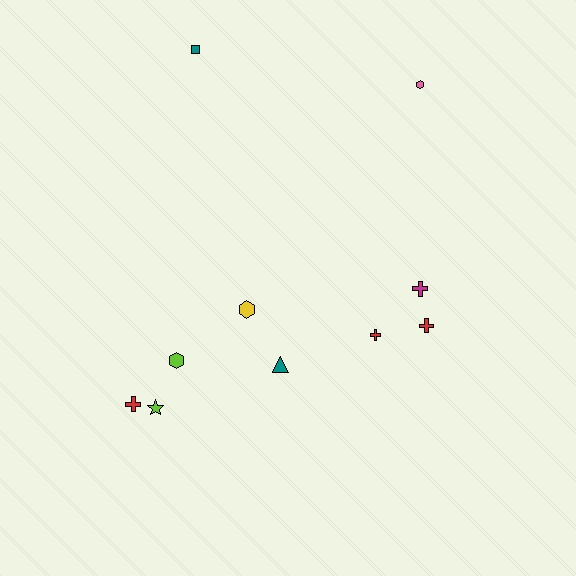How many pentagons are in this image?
There are no pentagons.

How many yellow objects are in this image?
There is 1 yellow object.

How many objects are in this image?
There are 10 objects.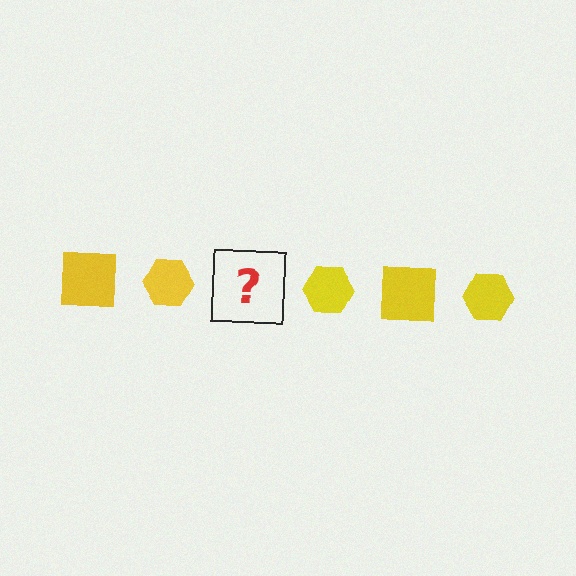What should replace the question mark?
The question mark should be replaced with a yellow square.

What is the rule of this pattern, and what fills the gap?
The rule is that the pattern cycles through square, hexagon shapes in yellow. The gap should be filled with a yellow square.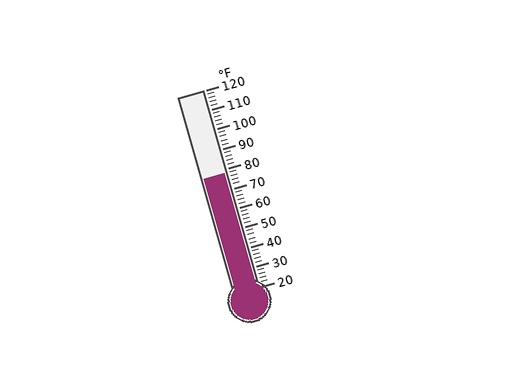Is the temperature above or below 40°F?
The temperature is above 40°F.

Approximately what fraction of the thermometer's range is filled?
The thermometer is filled to approximately 60% of its range.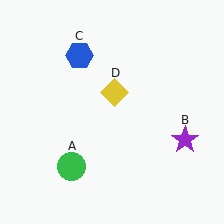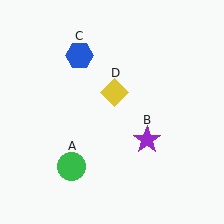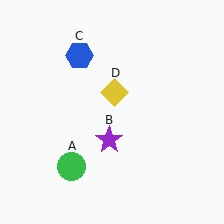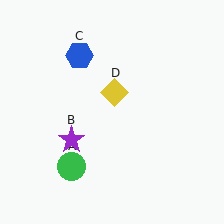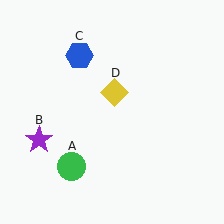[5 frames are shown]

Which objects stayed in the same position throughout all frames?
Green circle (object A) and blue hexagon (object C) and yellow diamond (object D) remained stationary.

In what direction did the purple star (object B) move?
The purple star (object B) moved left.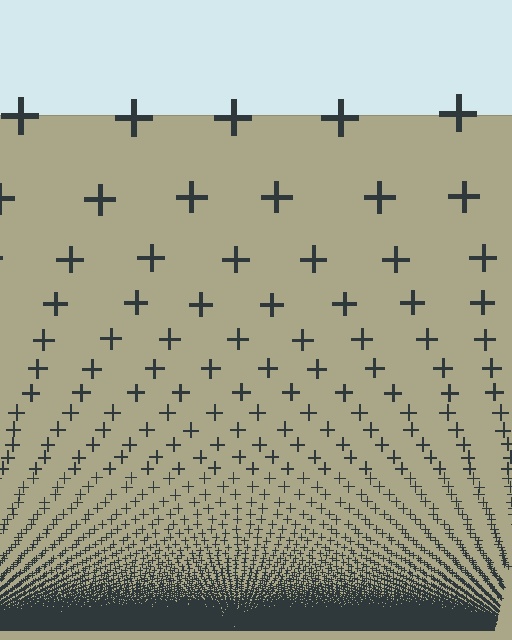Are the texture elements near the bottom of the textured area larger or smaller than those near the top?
Smaller. The gradient is inverted — elements near the bottom are smaller and denser.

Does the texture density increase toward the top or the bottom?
Density increases toward the bottom.